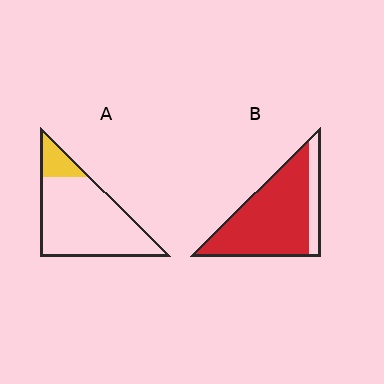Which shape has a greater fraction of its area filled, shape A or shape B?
Shape B.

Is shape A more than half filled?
No.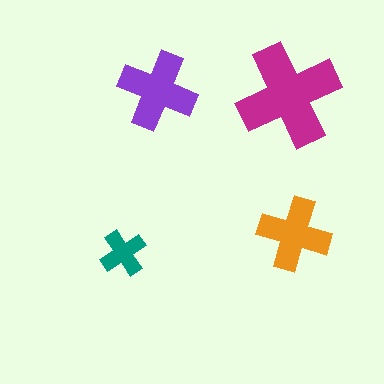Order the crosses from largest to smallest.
the magenta one, the purple one, the orange one, the teal one.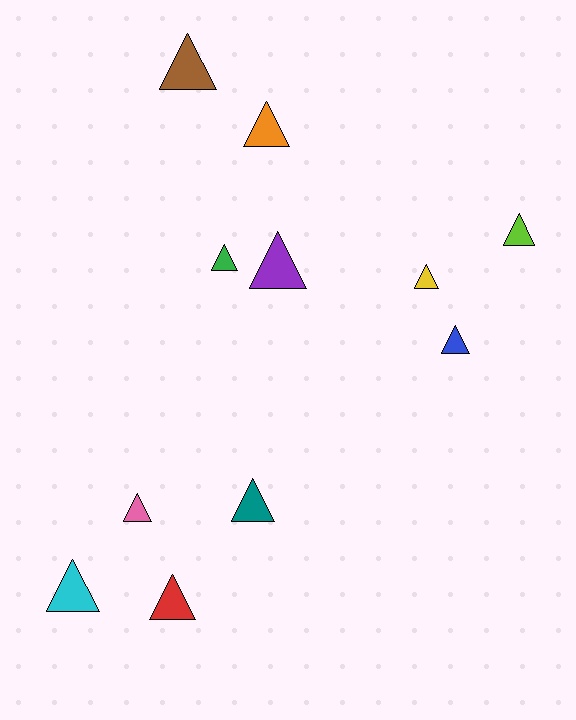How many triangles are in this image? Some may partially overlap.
There are 11 triangles.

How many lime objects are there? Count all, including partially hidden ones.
There is 1 lime object.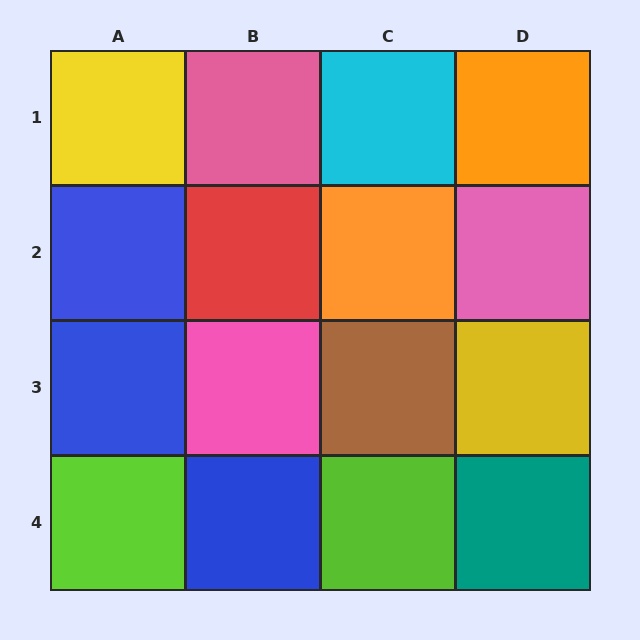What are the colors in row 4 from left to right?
Lime, blue, lime, teal.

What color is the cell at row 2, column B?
Red.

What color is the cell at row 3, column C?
Brown.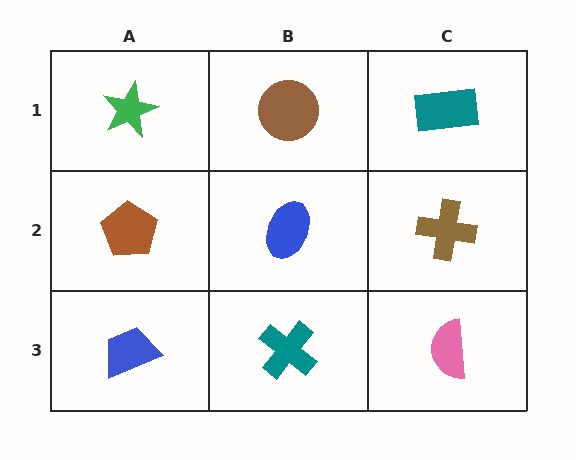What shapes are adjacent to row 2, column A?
A green star (row 1, column A), a blue trapezoid (row 3, column A), a blue ellipse (row 2, column B).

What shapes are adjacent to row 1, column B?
A blue ellipse (row 2, column B), a green star (row 1, column A), a teal rectangle (row 1, column C).